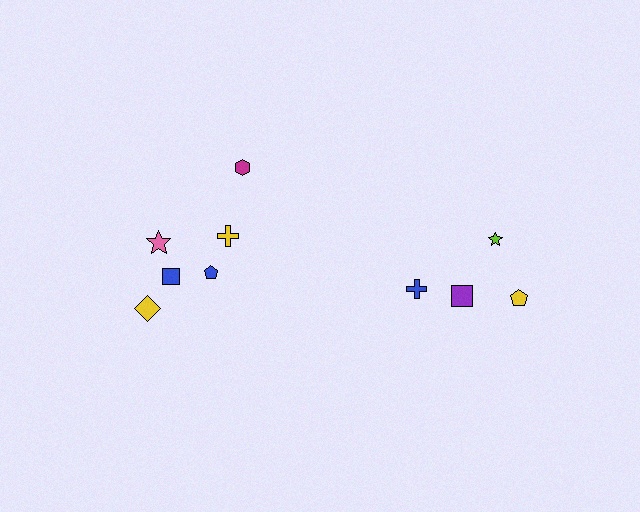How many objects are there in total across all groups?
There are 10 objects.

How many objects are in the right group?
There are 4 objects.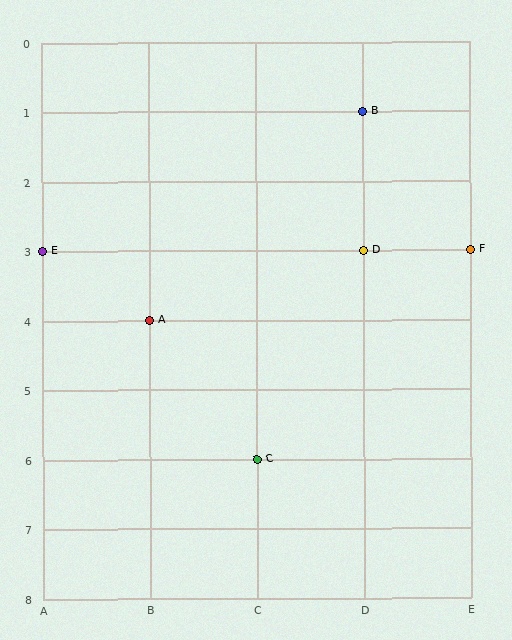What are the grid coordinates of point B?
Point B is at grid coordinates (D, 1).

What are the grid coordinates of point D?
Point D is at grid coordinates (D, 3).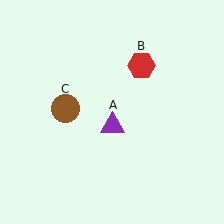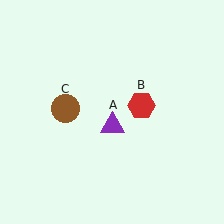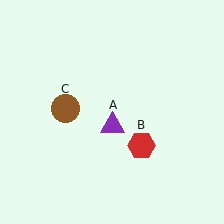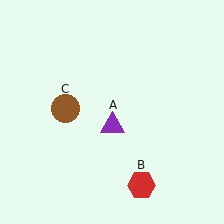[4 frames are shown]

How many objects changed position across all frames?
1 object changed position: red hexagon (object B).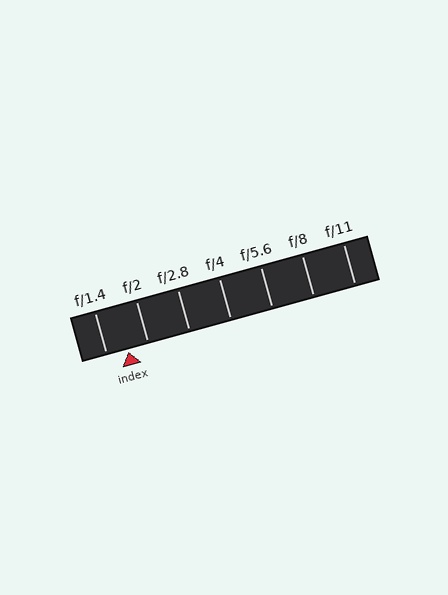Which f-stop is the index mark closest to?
The index mark is closest to f/2.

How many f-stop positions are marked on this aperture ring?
There are 7 f-stop positions marked.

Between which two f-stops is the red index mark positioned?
The index mark is between f/1.4 and f/2.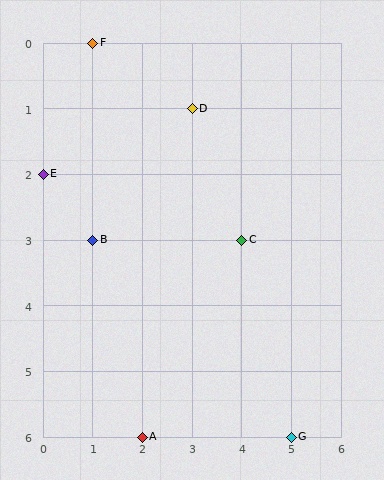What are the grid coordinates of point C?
Point C is at grid coordinates (4, 3).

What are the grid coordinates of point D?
Point D is at grid coordinates (3, 1).